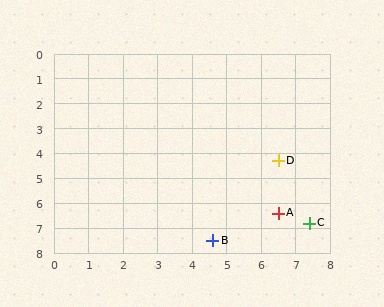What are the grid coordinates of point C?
Point C is at approximately (7.4, 6.8).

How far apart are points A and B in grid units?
Points A and B are about 2.2 grid units apart.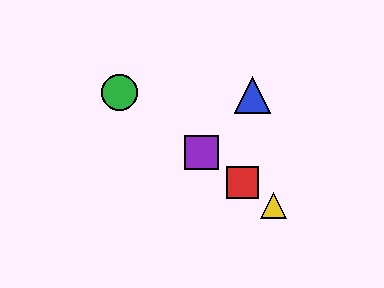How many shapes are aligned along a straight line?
4 shapes (the red square, the green circle, the yellow triangle, the purple square) are aligned along a straight line.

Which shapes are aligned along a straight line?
The red square, the green circle, the yellow triangle, the purple square are aligned along a straight line.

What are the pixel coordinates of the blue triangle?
The blue triangle is at (253, 95).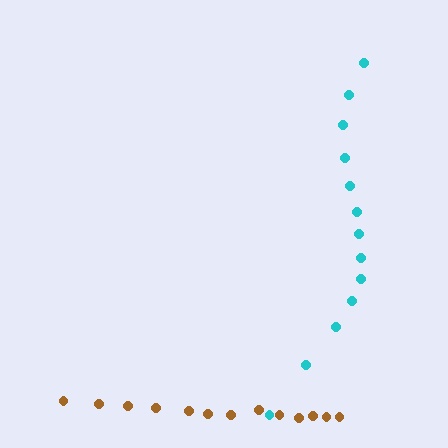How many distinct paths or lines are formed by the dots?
There are 2 distinct paths.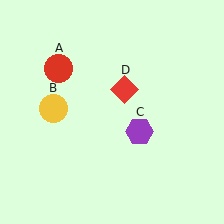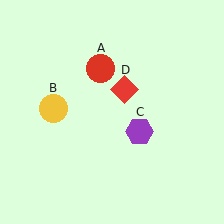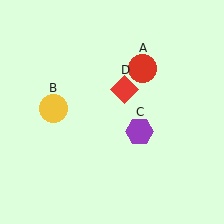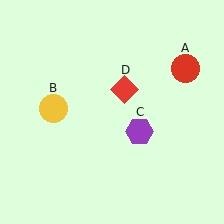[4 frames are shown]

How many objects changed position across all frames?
1 object changed position: red circle (object A).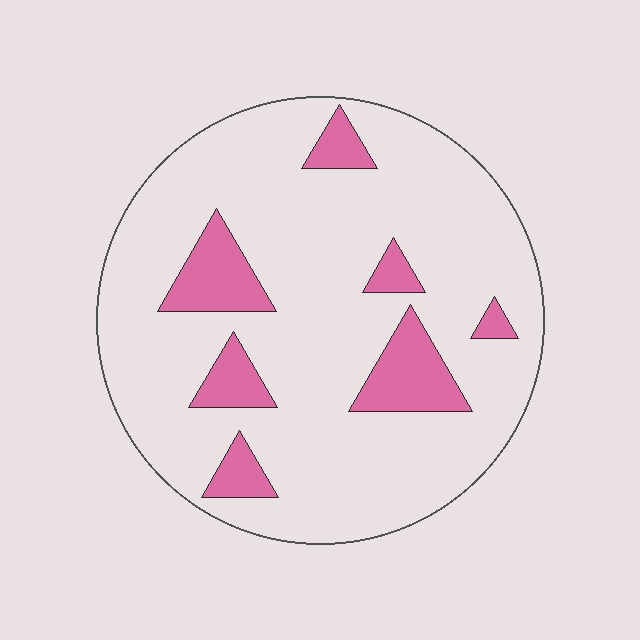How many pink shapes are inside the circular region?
7.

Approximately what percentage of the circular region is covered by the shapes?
Approximately 15%.